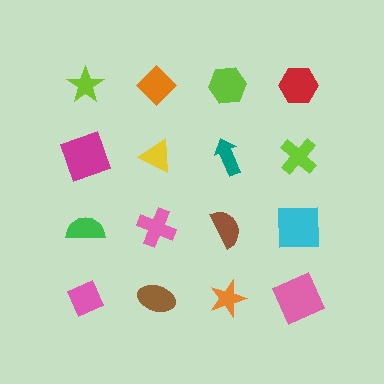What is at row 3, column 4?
A cyan square.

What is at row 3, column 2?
A pink cross.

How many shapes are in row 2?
4 shapes.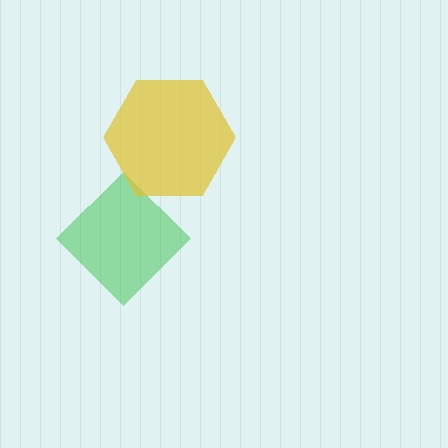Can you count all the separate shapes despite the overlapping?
Yes, there are 2 separate shapes.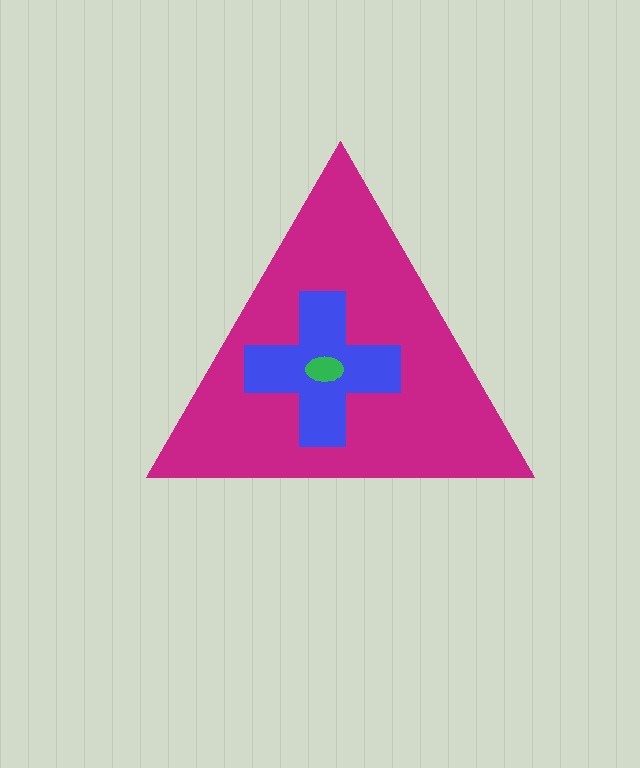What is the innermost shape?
The green ellipse.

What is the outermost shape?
The magenta triangle.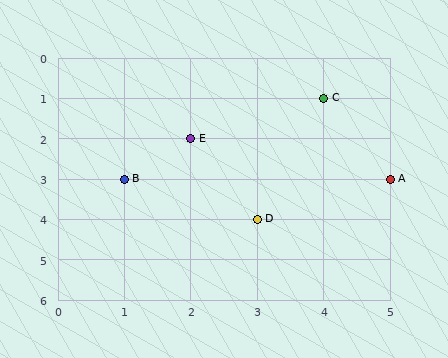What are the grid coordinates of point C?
Point C is at grid coordinates (4, 1).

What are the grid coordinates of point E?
Point E is at grid coordinates (2, 2).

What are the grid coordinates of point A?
Point A is at grid coordinates (5, 3).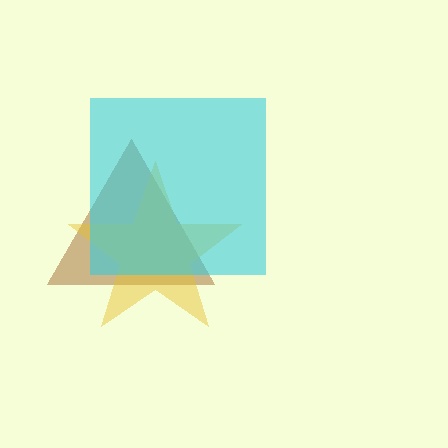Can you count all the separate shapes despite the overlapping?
Yes, there are 3 separate shapes.